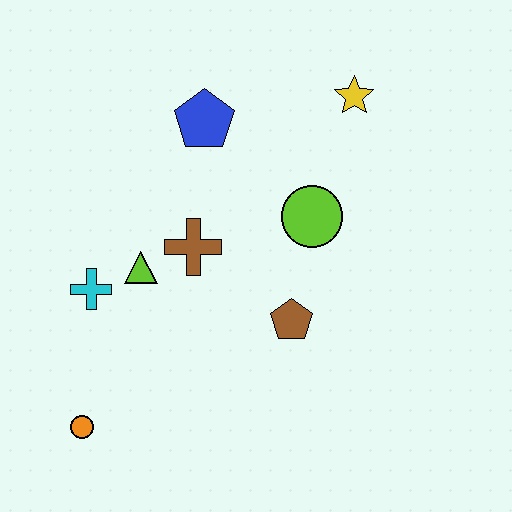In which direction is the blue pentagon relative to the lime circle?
The blue pentagon is to the left of the lime circle.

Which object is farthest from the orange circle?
The yellow star is farthest from the orange circle.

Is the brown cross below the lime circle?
Yes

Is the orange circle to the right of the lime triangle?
No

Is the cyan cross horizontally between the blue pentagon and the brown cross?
No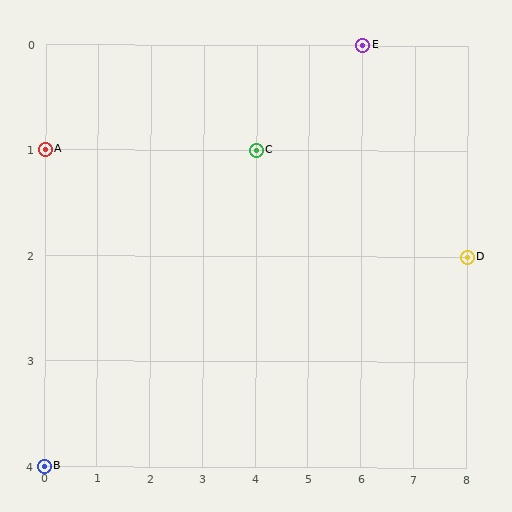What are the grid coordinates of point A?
Point A is at grid coordinates (0, 1).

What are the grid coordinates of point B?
Point B is at grid coordinates (0, 4).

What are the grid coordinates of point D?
Point D is at grid coordinates (8, 2).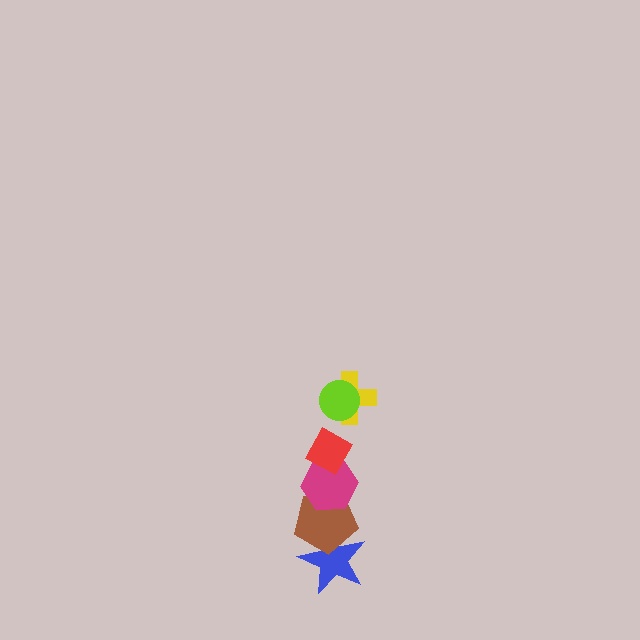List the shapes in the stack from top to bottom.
From top to bottom: the lime circle, the yellow cross, the red diamond, the magenta hexagon, the brown pentagon, the blue star.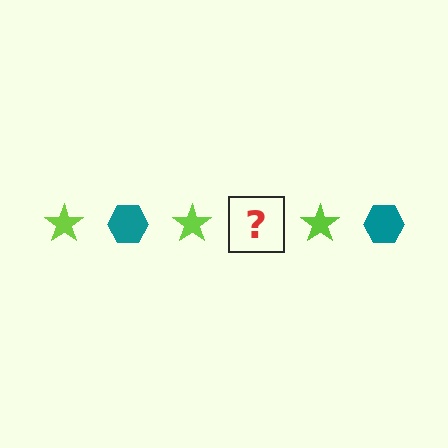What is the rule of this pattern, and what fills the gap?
The rule is that the pattern alternates between lime star and teal hexagon. The gap should be filled with a teal hexagon.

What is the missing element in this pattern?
The missing element is a teal hexagon.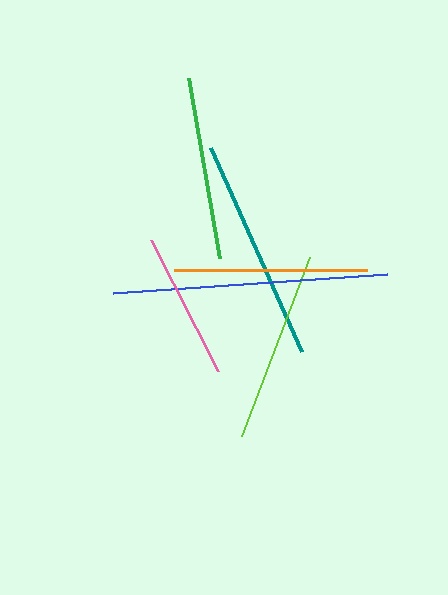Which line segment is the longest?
The blue line is the longest at approximately 274 pixels.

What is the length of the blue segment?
The blue segment is approximately 274 pixels long.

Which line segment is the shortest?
The pink line is the shortest at approximately 146 pixels.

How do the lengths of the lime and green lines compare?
The lime and green lines are approximately the same length.